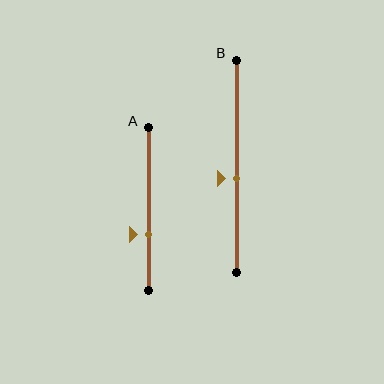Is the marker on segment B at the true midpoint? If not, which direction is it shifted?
No, the marker on segment B is shifted downward by about 6% of the segment length.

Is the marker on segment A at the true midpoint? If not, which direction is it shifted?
No, the marker on segment A is shifted downward by about 15% of the segment length.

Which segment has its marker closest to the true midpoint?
Segment B has its marker closest to the true midpoint.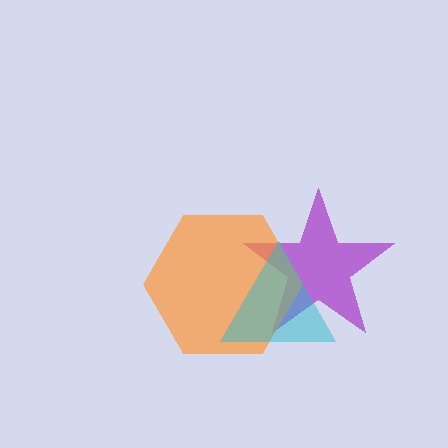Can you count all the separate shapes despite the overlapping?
Yes, there are 3 separate shapes.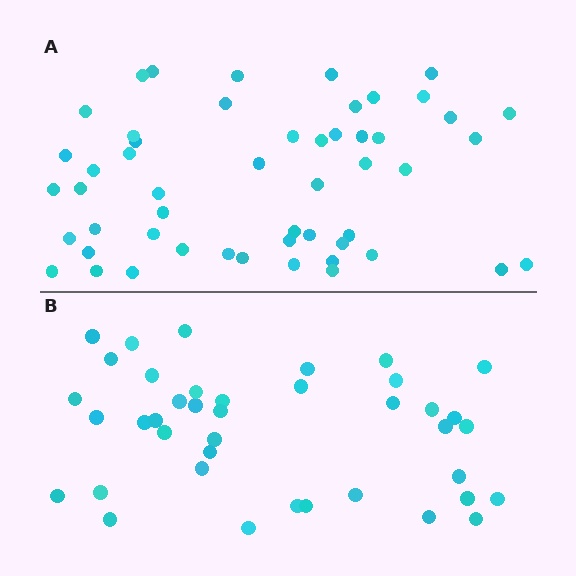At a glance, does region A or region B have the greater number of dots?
Region A (the top region) has more dots.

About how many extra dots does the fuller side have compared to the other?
Region A has roughly 12 or so more dots than region B.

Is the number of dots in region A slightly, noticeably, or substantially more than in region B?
Region A has noticeably more, but not dramatically so. The ratio is roughly 1.3 to 1.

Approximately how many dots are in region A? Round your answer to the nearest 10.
About 50 dots. (The exact count is 52, which rounds to 50.)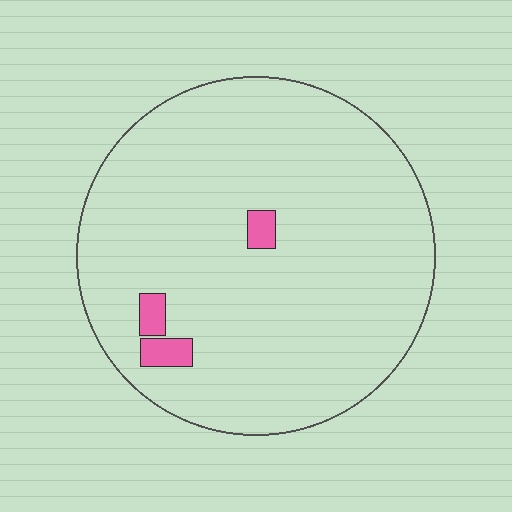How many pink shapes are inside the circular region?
3.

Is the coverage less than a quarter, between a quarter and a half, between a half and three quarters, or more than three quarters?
Less than a quarter.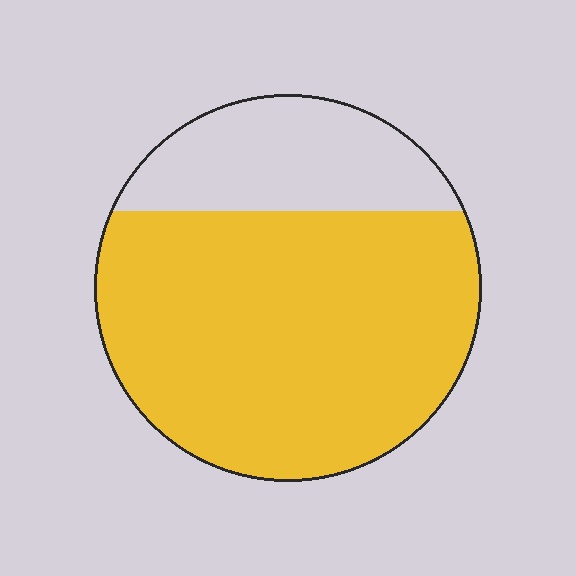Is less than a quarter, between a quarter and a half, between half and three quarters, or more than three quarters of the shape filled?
Between half and three quarters.